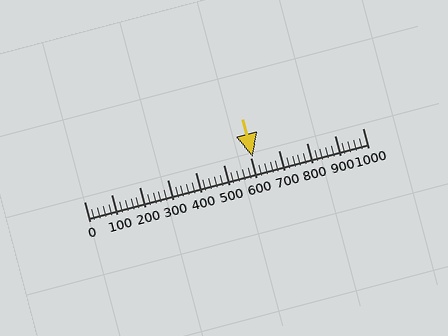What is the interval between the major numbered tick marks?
The major tick marks are spaced 100 units apart.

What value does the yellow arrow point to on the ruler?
The yellow arrow points to approximately 604.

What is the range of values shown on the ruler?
The ruler shows values from 0 to 1000.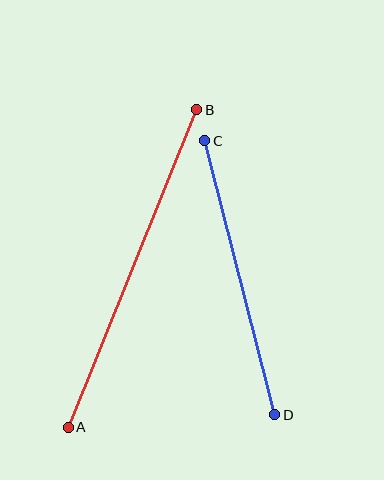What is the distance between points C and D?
The distance is approximately 283 pixels.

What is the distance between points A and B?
The distance is approximately 343 pixels.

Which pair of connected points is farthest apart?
Points A and B are farthest apart.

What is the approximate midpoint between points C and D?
The midpoint is at approximately (240, 278) pixels.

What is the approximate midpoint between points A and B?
The midpoint is at approximately (132, 268) pixels.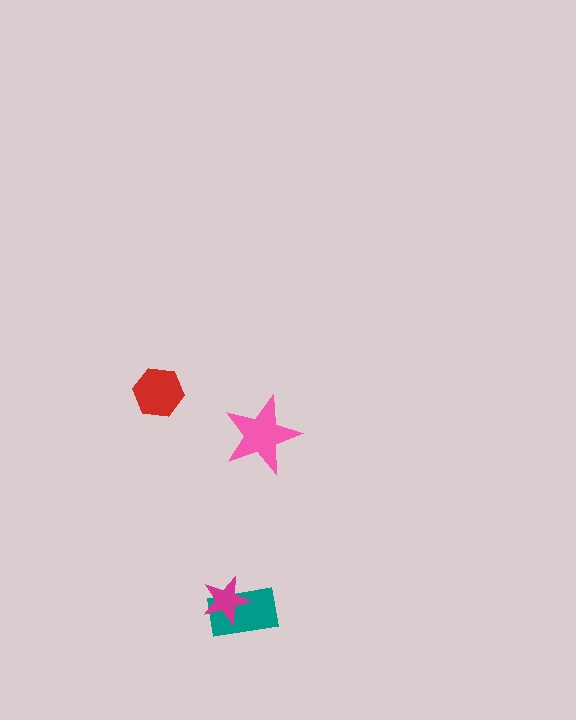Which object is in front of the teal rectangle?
The magenta star is in front of the teal rectangle.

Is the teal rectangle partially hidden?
Yes, it is partially covered by another shape.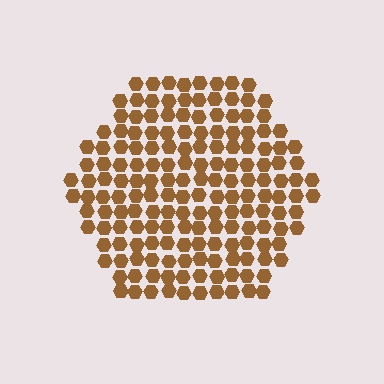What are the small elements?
The small elements are hexagons.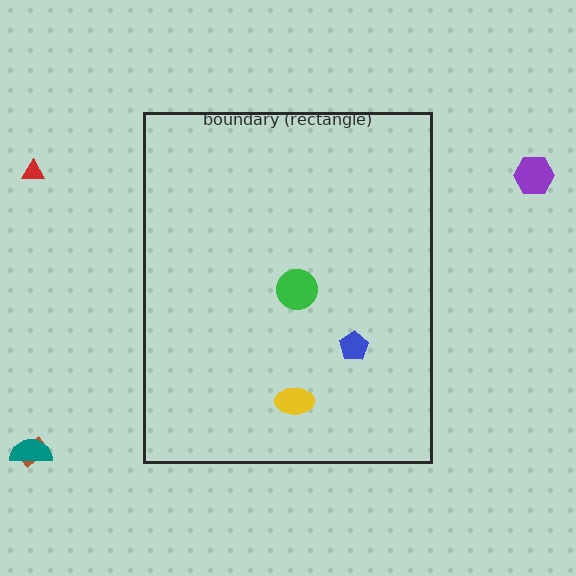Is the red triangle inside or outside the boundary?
Outside.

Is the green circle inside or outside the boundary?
Inside.